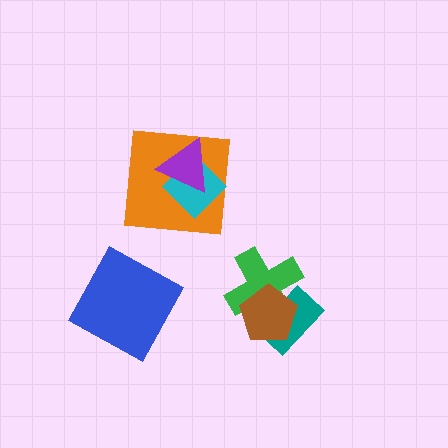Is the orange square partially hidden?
Yes, it is partially covered by another shape.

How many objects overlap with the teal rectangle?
2 objects overlap with the teal rectangle.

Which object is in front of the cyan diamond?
The purple triangle is in front of the cyan diamond.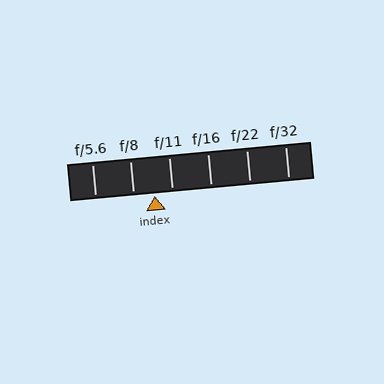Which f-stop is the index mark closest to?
The index mark is closest to f/11.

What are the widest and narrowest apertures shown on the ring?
The widest aperture shown is f/5.6 and the narrowest is f/32.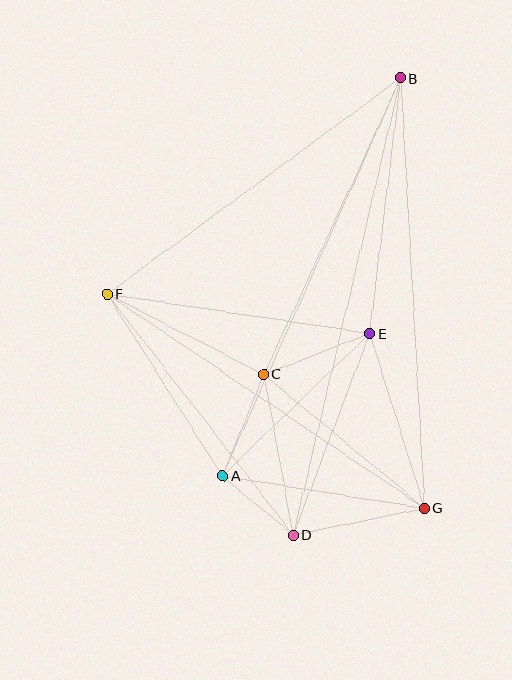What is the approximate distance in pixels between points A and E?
The distance between A and E is approximately 205 pixels.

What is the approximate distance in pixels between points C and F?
The distance between C and F is approximately 176 pixels.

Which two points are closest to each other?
Points A and D are closest to each other.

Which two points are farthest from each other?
Points B and D are farthest from each other.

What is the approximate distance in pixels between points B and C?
The distance between B and C is approximately 326 pixels.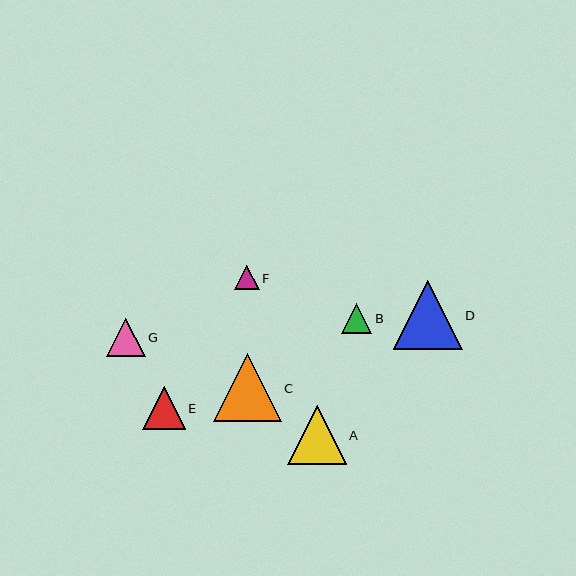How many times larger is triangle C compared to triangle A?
Triangle C is approximately 1.2 times the size of triangle A.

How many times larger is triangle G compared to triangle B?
Triangle G is approximately 1.3 times the size of triangle B.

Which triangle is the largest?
Triangle D is the largest with a size of approximately 69 pixels.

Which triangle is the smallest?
Triangle F is the smallest with a size of approximately 24 pixels.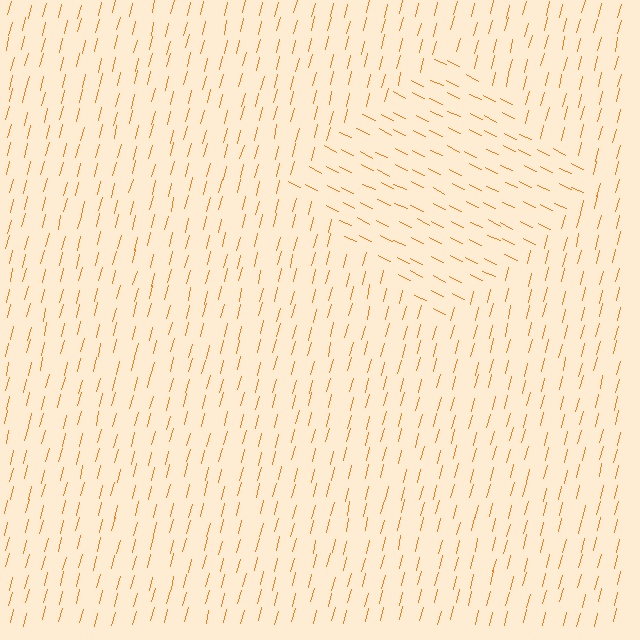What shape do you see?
I see a diamond.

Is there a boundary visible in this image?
Yes, there is a texture boundary formed by a change in line orientation.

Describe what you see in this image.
The image is filled with small orange line segments. A diamond region in the image has lines oriented differently from the surrounding lines, creating a visible texture boundary.